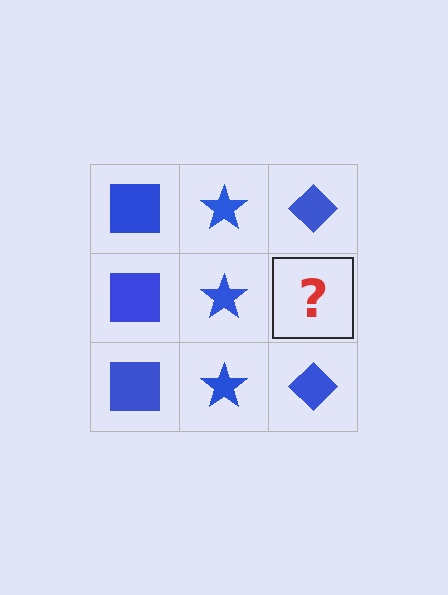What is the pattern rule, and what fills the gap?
The rule is that each column has a consistent shape. The gap should be filled with a blue diamond.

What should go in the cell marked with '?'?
The missing cell should contain a blue diamond.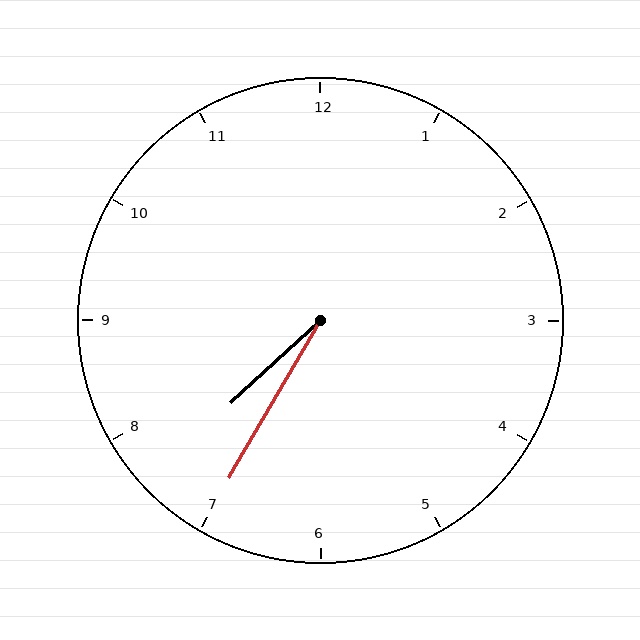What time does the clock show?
7:35.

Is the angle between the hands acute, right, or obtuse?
It is acute.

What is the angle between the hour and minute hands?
Approximately 18 degrees.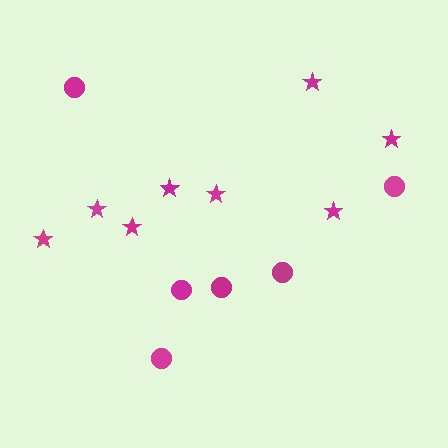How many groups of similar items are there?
There are 2 groups: one group of circles (6) and one group of stars (8).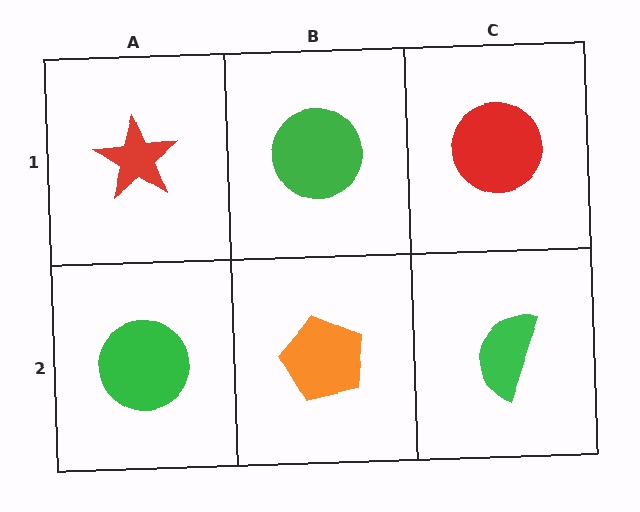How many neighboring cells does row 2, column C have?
2.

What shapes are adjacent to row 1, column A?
A green circle (row 2, column A), a green circle (row 1, column B).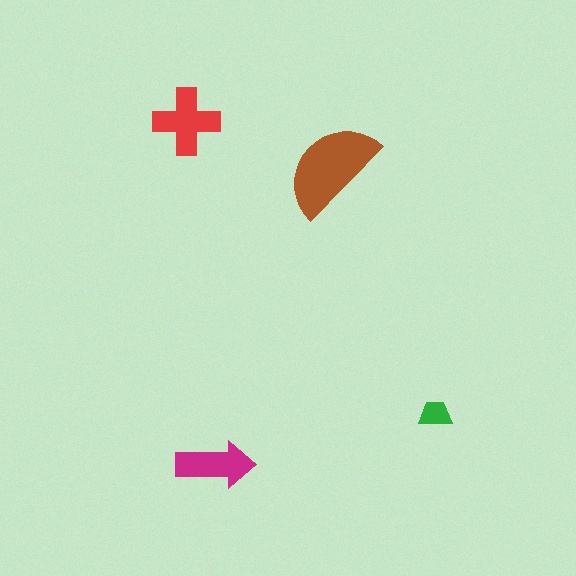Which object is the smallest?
The green trapezoid.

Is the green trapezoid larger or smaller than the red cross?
Smaller.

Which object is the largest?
The brown semicircle.